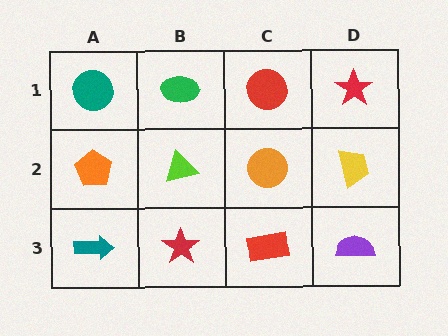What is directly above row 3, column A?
An orange pentagon.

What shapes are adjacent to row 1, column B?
A lime triangle (row 2, column B), a teal circle (row 1, column A), a red circle (row 1, column C).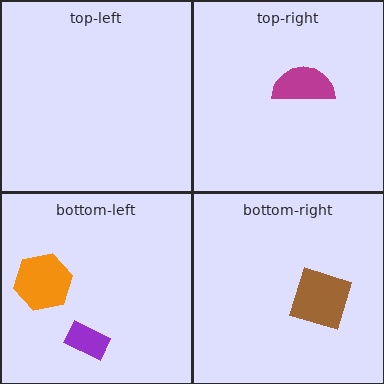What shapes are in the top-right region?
The magenta semicircle.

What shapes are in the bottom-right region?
The brown square.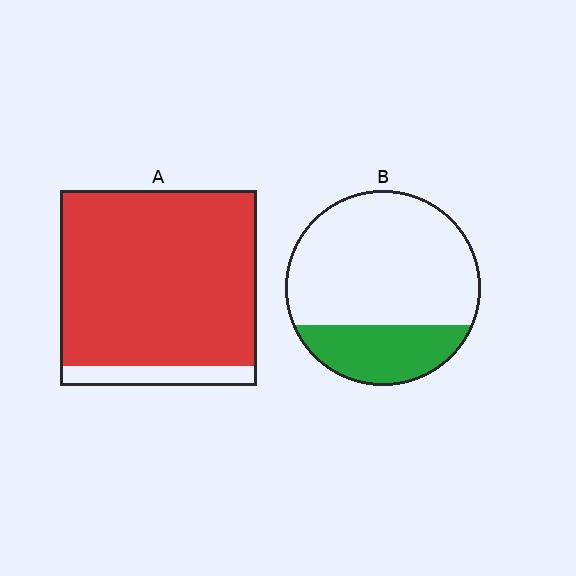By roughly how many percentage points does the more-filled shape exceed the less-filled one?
By roughly 65 percentage points (A over B).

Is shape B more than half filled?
No.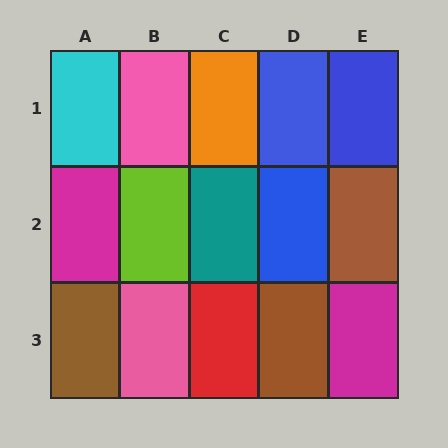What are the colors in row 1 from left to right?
Cyan, pink, orange, blue, blue.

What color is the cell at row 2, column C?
Teal.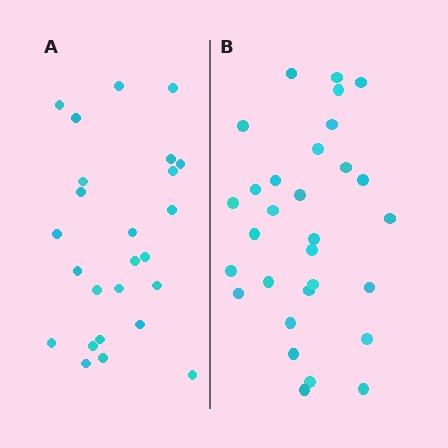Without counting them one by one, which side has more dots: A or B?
Region B (the right region) has more dots.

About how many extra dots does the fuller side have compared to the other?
Region B has about 5 more dots than region A.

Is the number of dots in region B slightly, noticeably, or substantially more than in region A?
Region B has only slightly more — the two regions are fairly close. The ratio is roughly 1.2 to 1.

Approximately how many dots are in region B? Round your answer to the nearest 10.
About 30 dots.